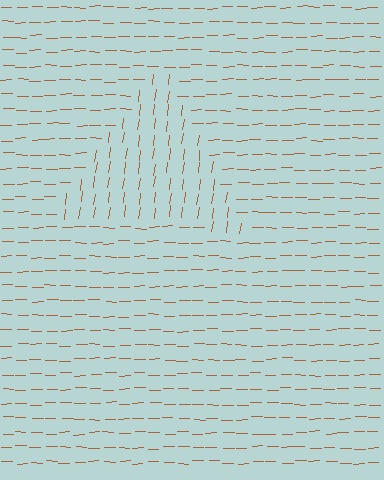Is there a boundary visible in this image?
Yes, there is a texture boundary formed by a change in line orientation.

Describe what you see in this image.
The image is filled with small brown line segments. A triangle region in the image has lines oriented differently from the surrounding lines, creating a visible texture boundary.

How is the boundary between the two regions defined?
The boundary is defined purely by a change in line orientation (approximately 82 degrees difference). All lines are the same color and thickness.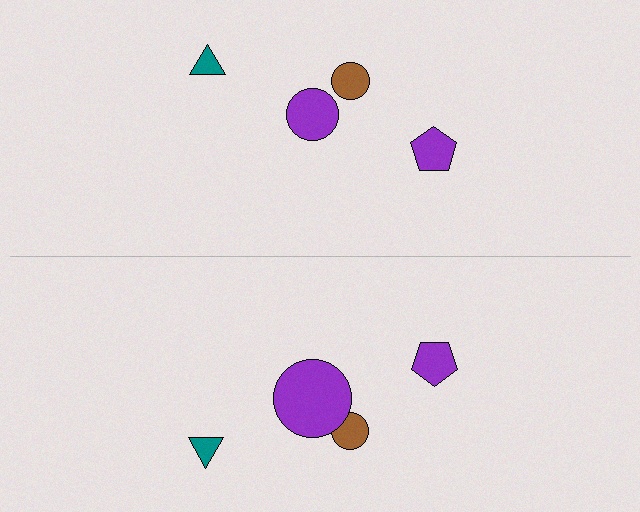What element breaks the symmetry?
The purple circle on the bottom side has a different size than its mirror counterpart.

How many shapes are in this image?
There are 8 shapes in this image.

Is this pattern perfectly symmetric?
No, the pattern is not perfectly symmetric. The purple circle on the bottom side has a different size than its mirror counterpart.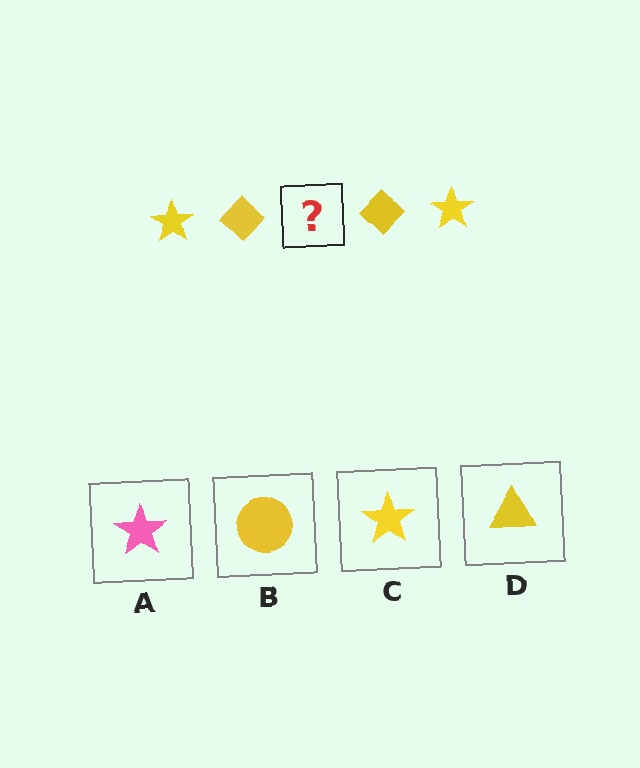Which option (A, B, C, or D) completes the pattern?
C.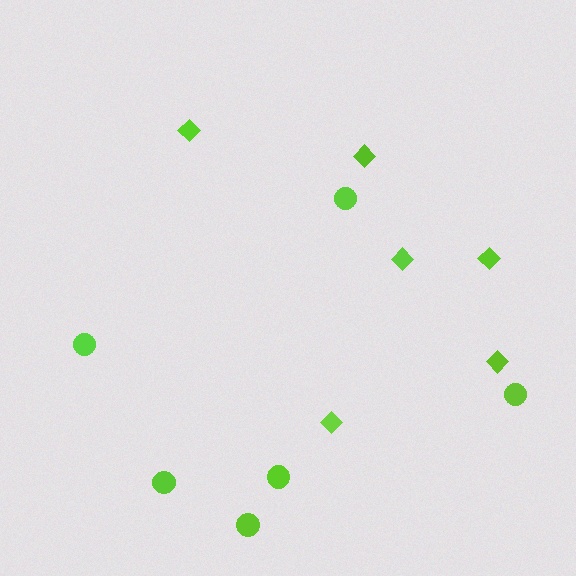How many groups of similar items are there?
There are 2 groups: one group of circles (6) and one group of diamonds (6).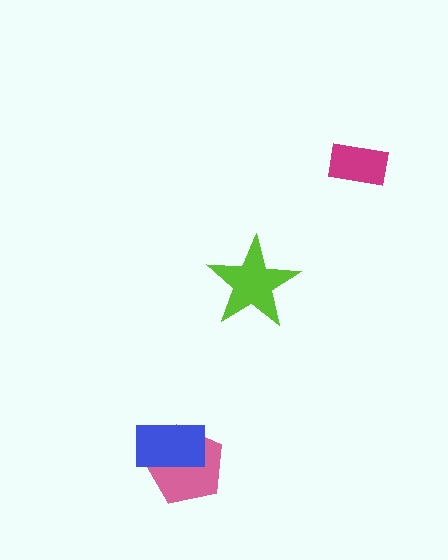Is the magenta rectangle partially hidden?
No, no other shape covers it.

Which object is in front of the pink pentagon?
The blue rectangle is in front of the pink pentagon.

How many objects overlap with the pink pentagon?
1 object overlaps with the pink pentagon.